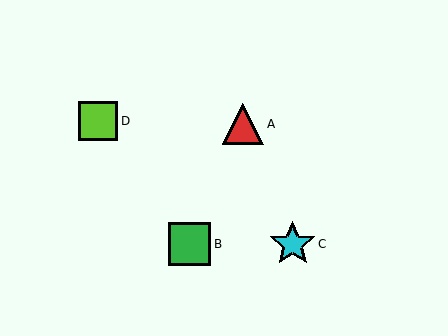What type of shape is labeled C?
Shape C is a cyan star.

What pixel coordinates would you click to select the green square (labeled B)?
Click at (189, 244) to select the green square B.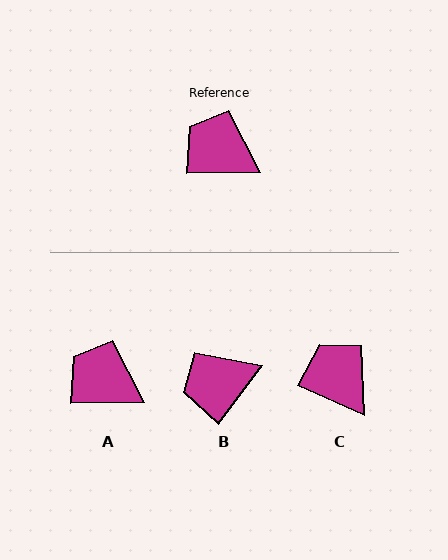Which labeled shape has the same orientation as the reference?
A.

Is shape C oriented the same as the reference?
No, it is off by about 24 degrees.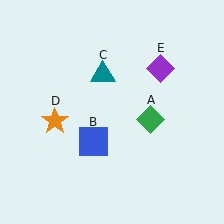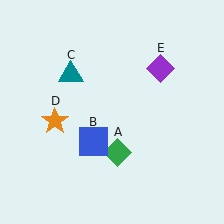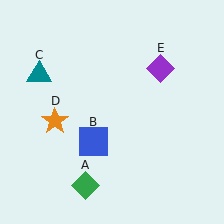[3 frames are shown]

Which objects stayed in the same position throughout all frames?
Blue square (object B) and orange star (object D) and purple diamond (object E) remained stationary.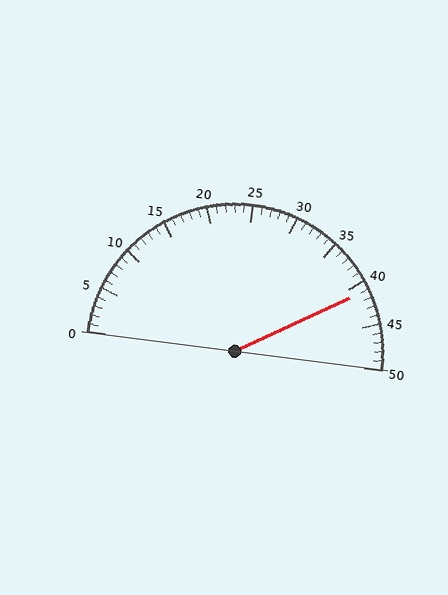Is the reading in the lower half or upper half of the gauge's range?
The reading is in the upper half of the range (0 to 50).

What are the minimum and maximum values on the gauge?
The gauge ranges from 0 to 50.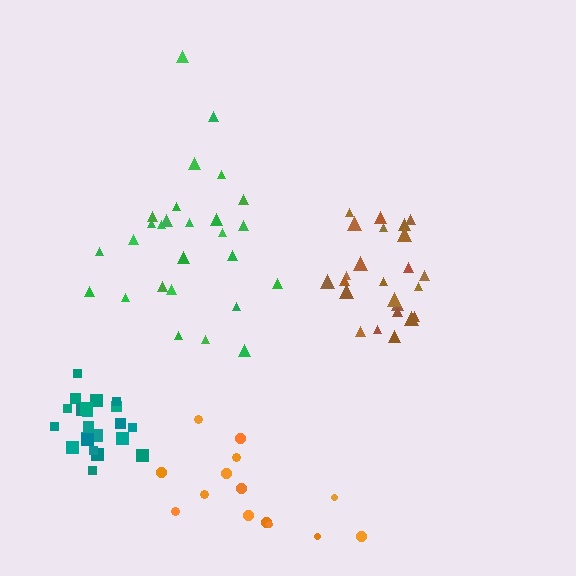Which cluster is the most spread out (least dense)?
Orange.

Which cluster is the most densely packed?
Teal.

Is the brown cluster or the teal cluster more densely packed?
Teal.